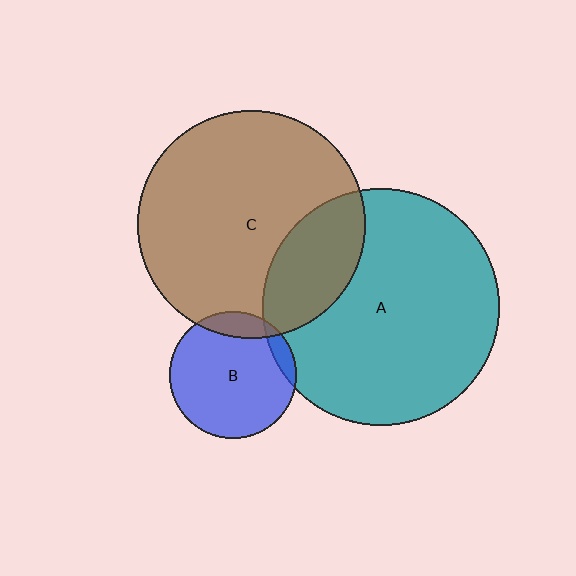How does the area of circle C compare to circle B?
Approximately 3.2 times.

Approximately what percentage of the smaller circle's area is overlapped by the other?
Approximately 10%.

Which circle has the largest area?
Circle A (teal).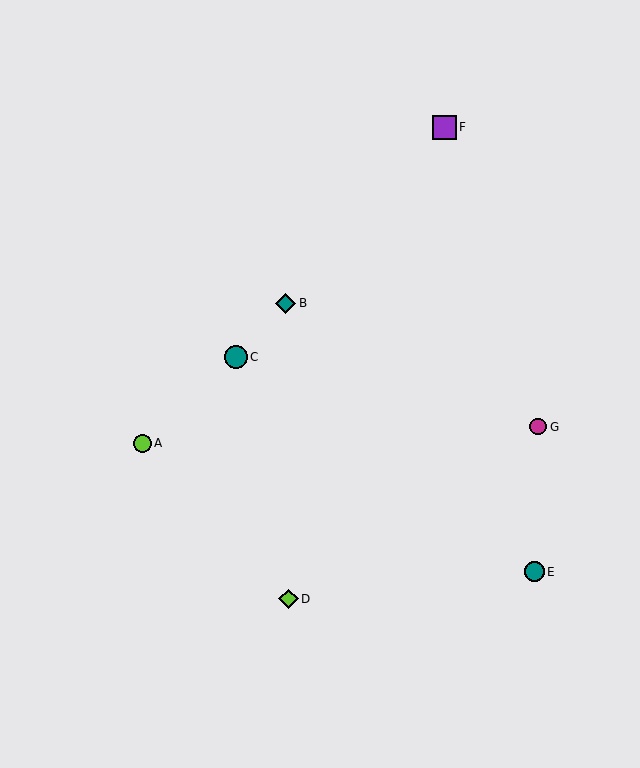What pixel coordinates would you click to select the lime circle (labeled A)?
Click at (142, 443) to select the lime circle A.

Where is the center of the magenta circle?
The center of the magenta circle is at (538, 427).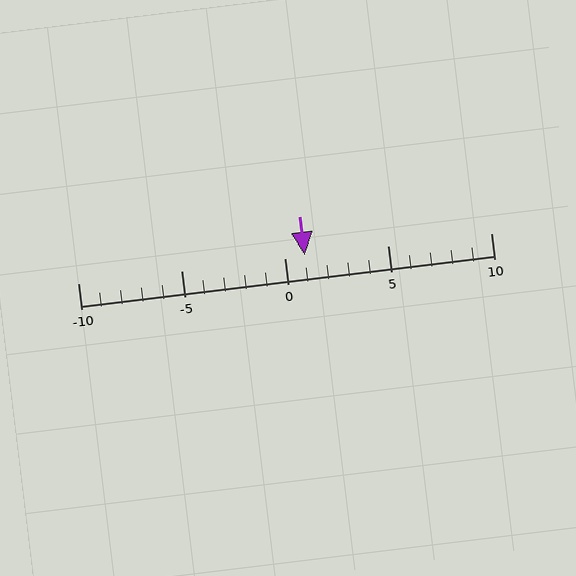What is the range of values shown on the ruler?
The ruler shows values from -10 to 10.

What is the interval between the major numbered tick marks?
The major tick marks are spaced 5 units apart.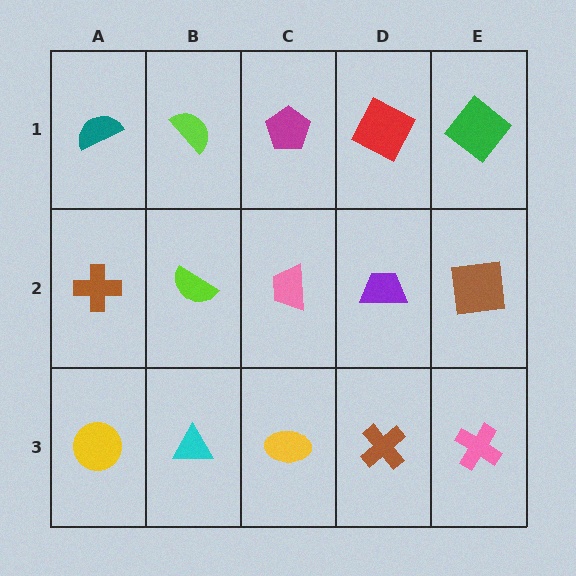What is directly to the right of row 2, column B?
A pink trapezoid.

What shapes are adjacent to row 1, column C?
A pink trapezoid (row 2, column C), a lime semicircle (row 1, column B), a red square (row 1, column D).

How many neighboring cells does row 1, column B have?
3.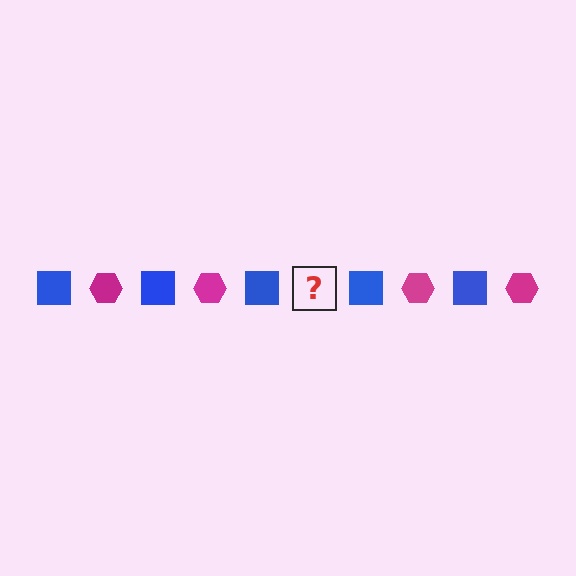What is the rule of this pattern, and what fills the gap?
The rule is that the pattern alternates between blue square and magenta hexagon. The gap should be filled with a magenta hexagon.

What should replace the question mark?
The question mark should be replaced with a magenta hexagon.